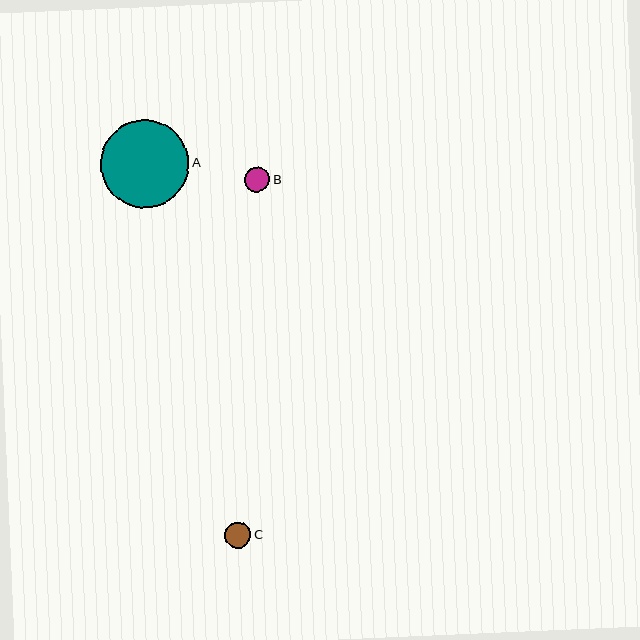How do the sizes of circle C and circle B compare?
Circle C and circle B are approximately the same size.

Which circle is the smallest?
Circle B is the smallest with a size of approximately 25 pixels.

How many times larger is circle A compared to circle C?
Circle A is approximately 3.4 times the size of circle C.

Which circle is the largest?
Circle A is the largest with a size of approximately 88 pixels.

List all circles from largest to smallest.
From largest to smallest: A, C, B.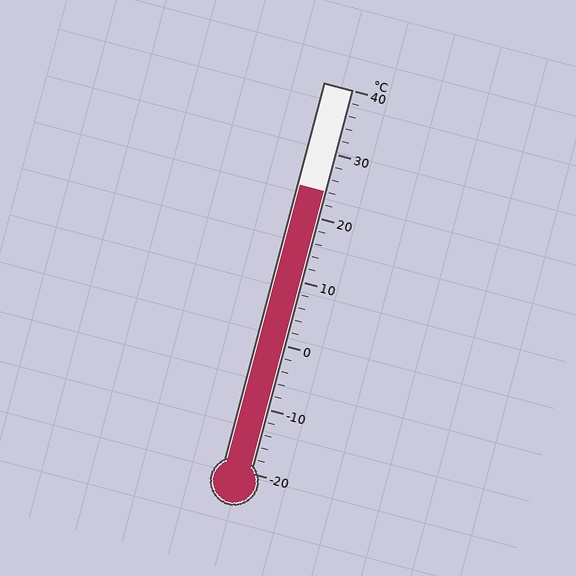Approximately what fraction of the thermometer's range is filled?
The thermometer is filled to approximately 75% of its range.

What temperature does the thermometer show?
The thermometer shows approximately 24°C.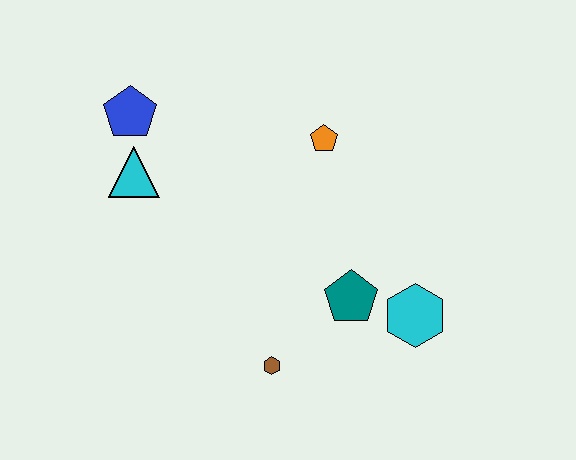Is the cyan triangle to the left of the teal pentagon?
Yes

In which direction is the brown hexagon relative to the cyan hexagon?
The brown hexagon is to the left of the cyan hexagon.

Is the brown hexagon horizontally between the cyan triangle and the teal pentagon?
Yes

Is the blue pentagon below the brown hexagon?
No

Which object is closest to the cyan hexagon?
The teal pentagon is closest to the cyan hexagon.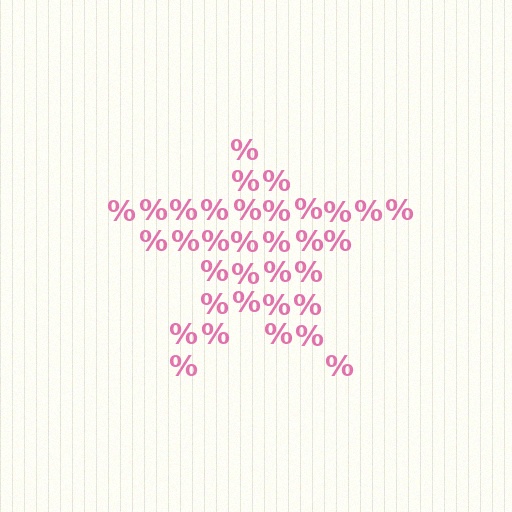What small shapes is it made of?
It is made of small percent signs.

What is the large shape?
The large shape is a star.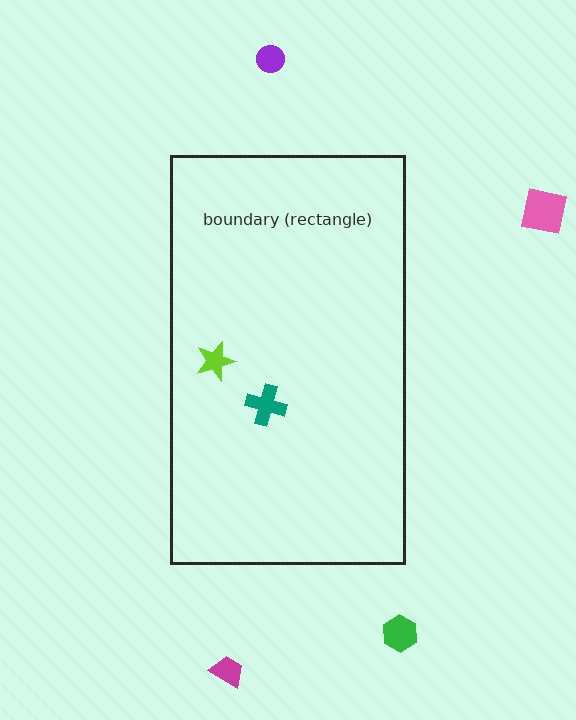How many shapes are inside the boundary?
2 inside, 4 outside.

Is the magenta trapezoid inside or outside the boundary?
Outside.